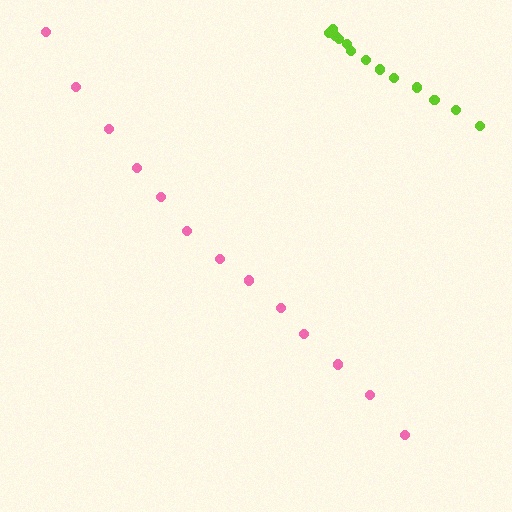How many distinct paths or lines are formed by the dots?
There are 2 distinct paths.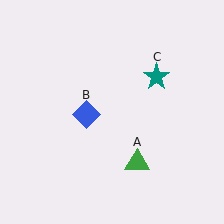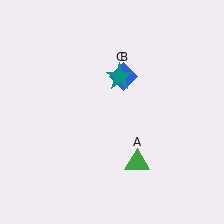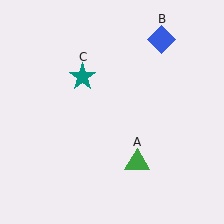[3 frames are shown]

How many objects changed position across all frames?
2 objects changed position: blue diamond (object B), teal star (object C).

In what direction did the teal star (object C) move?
The teal star (object C) moved left.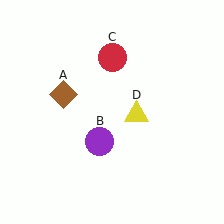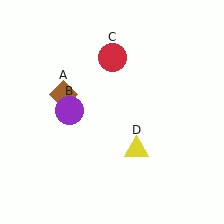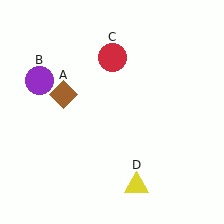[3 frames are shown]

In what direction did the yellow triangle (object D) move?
The yellow triangle (object D) moved down.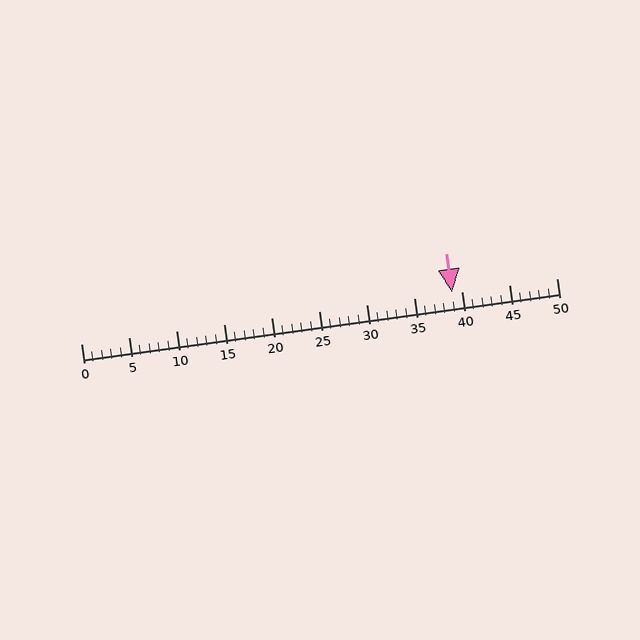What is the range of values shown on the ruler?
The ruler shows values from 0 to 50.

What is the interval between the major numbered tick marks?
The major tick marks are spaced 5 units apart.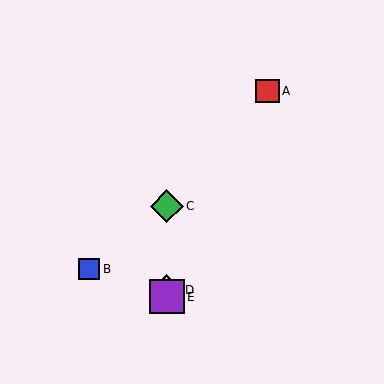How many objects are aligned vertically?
3 objects (C, D, E) are aligned vertically.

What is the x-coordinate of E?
Object E is at x≈167.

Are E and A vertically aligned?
No, E is at x≈167 and A is at x≈267.